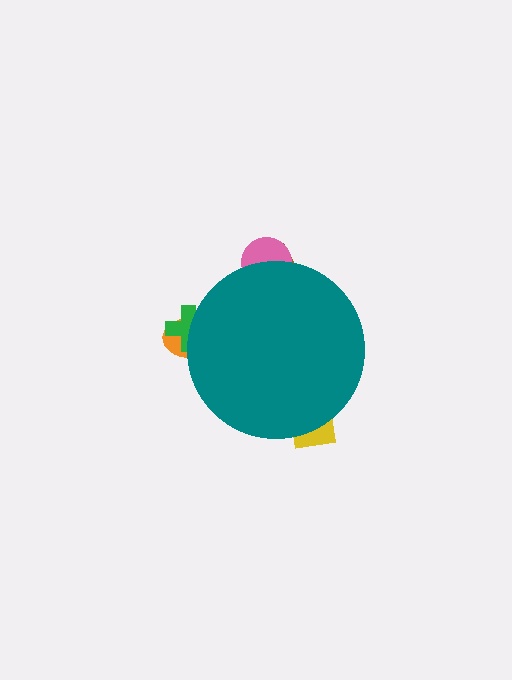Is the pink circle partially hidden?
Yes, the pink circle is partially hidden behind the teal circle.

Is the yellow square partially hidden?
Yes, the yellow square is partially hidden behind the teal circle.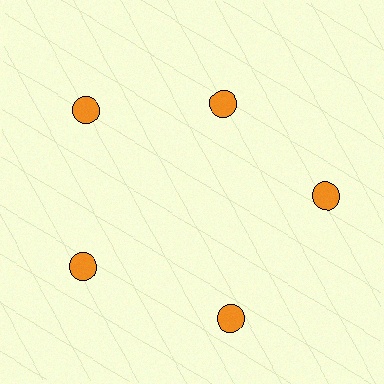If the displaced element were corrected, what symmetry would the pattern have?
It would have 5-fold rotational symmetry — the pattern would map onto itself every 72 degrees.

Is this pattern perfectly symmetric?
No. The 5 orange circles are arranged in a ring, but one element near the 1 o'clock position is pulled inward toward the center, breaking the 5-fold rotational symmetry.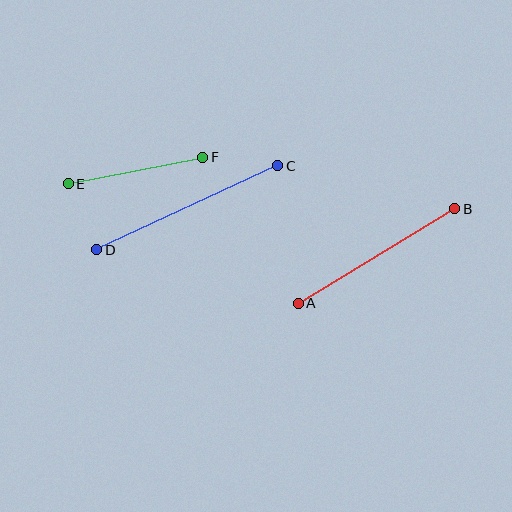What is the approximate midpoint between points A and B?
The midpoint is at approximately (377, 256) pixels.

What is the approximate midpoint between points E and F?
The midpoint is at approximately (135, 170) pixels.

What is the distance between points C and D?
The distance is approximately 199 pixels.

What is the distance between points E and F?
The distance is approximately 137 pixels.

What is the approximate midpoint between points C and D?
The midpoint is at approximately (187, 208) pixels.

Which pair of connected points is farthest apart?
Points C and D are farthest apart.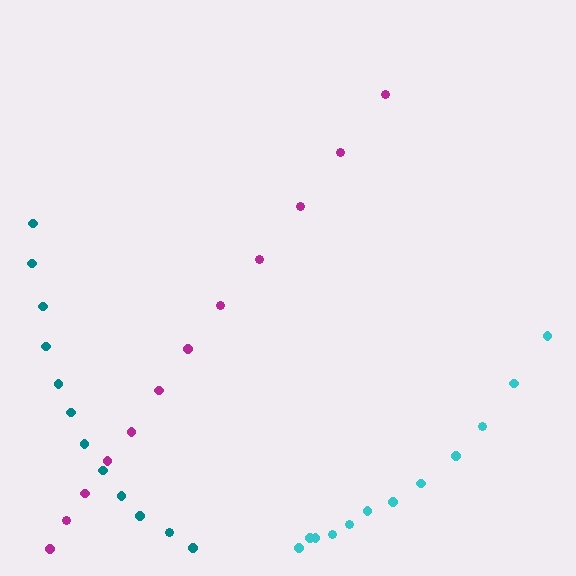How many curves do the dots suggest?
There are 3 distinct paths.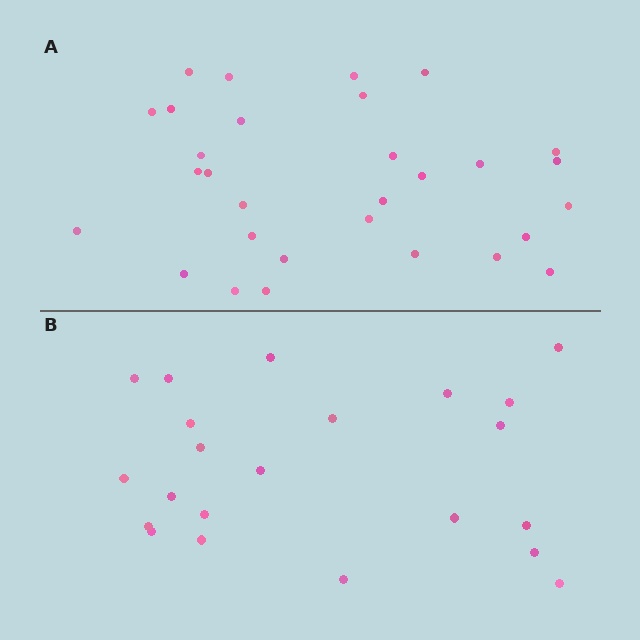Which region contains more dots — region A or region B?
Region A (the top region) has more dots.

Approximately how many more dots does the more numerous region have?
Region A has roughly 8 or so more dots than region B.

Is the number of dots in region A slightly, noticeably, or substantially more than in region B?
Region A has noticeably more, but not dramatically so. The ratio is roughly 1.4 to 1.